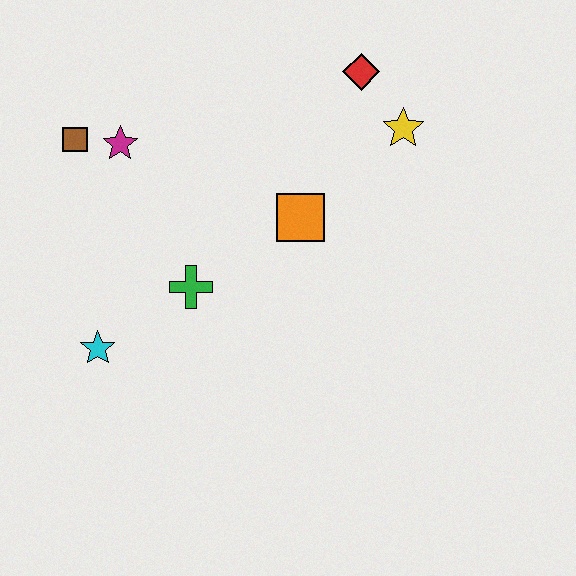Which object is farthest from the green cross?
The red diamond is farthest from the green cross.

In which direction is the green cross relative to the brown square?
The green cross is below the brown square.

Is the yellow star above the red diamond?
No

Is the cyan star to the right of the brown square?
Yes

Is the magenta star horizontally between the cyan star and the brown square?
No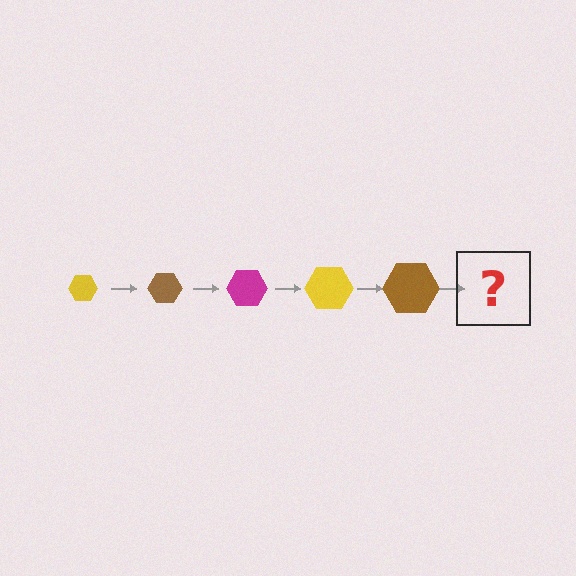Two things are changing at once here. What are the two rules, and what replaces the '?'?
The two rules are that the hexagon grows larger each step and the color cycles through yellow, brown, and magenta. The '?' should be a magenta hexagon, larger than the previous one.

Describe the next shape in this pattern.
It should be a magenta hexagon, larger than the previous one.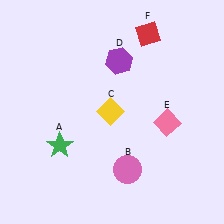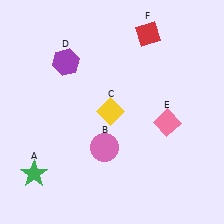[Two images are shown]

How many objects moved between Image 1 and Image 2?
3 objects moved between the two images.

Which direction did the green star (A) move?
The green star (A) moved down.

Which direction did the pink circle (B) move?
The pink circle (B) moved left.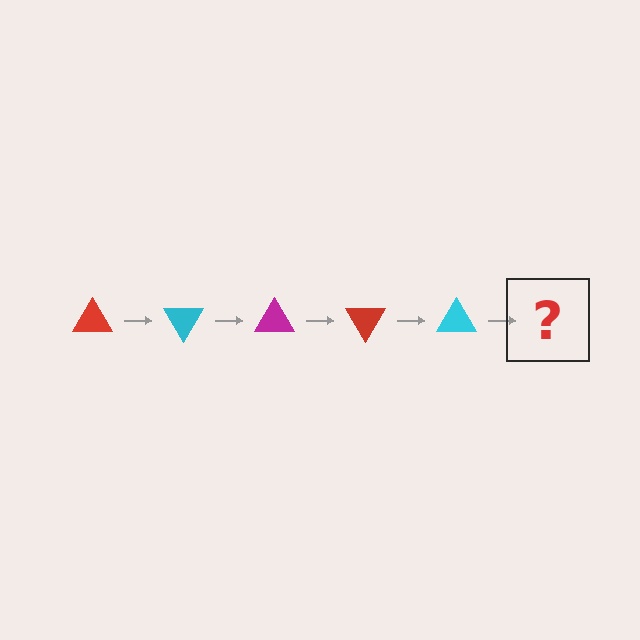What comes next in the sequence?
The next element should be a magenta triangle, rotated 300 degrees from the start.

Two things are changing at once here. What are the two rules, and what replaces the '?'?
The two rules are that it rotates 60 degrees each step and the color cycles through red, cyan, and magenta. The '?' should be a magenta triangle, rotated 300 degrees from the start.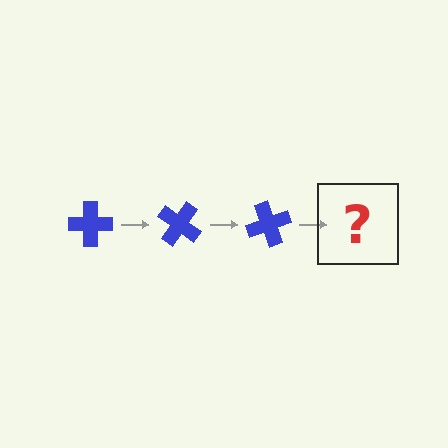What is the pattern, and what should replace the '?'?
The pattern is that the cross rotates 35 degrees each step. The '?' should be a blue cross rotated 105 degrees.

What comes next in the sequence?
The next element should be a blue cross rotated 105 degrees.